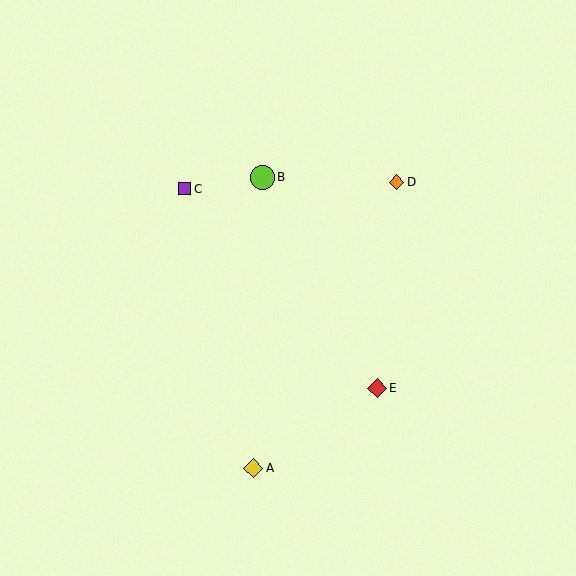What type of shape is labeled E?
Shape E is a red diamond.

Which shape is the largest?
The lime circle (labeled B) is the largest.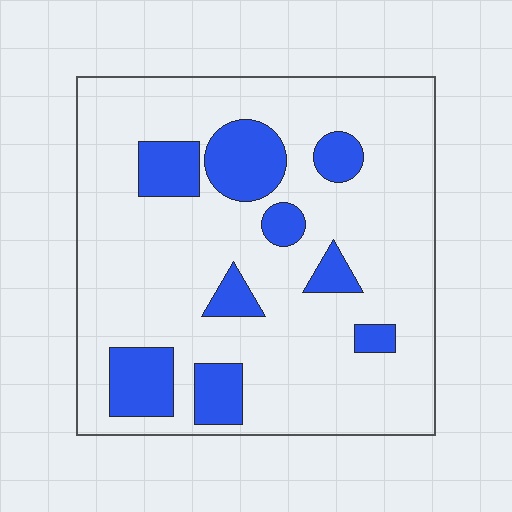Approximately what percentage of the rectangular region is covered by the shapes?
Approximately 20%.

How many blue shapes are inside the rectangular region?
9.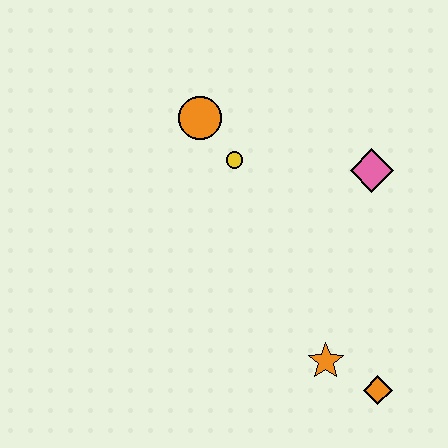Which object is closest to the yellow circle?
The orange circle is closest to the yellow circle.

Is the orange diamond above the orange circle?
No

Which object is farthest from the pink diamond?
The orange diamond is farthest from the pink diamond.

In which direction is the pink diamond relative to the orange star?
The pink diamond is above the orange star.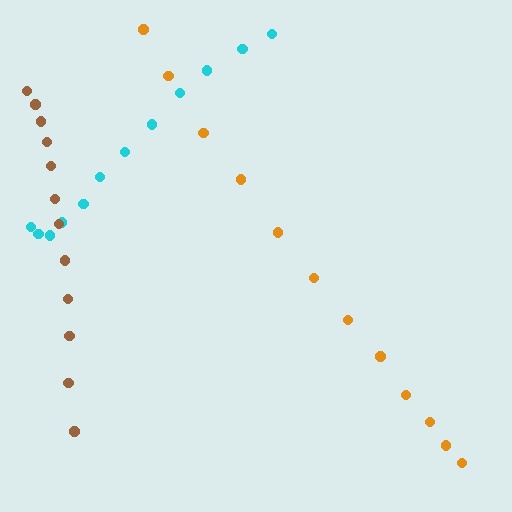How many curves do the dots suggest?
There are 3 distinct paths.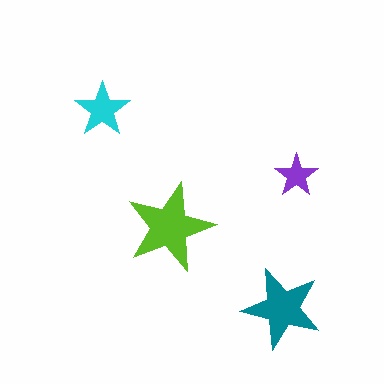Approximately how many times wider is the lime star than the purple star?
About 2 times wider.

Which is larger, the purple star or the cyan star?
The cyan one.